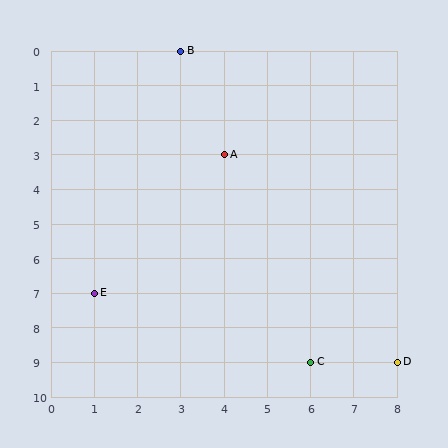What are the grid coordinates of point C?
Point C is at grid coordinates (6, 9).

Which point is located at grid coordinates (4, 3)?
Point A is at (4, 3).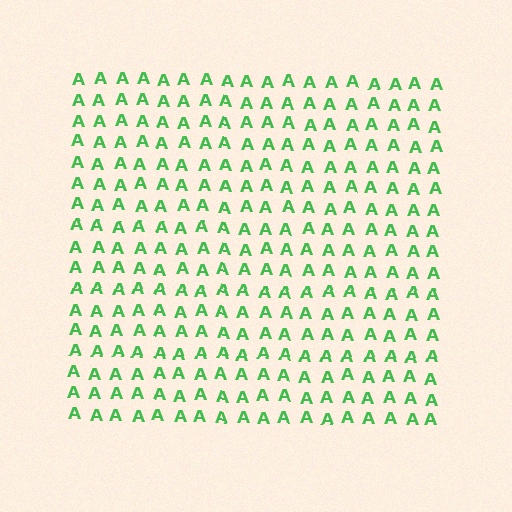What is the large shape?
The large shape is a square.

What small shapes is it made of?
It is made of small letter A's.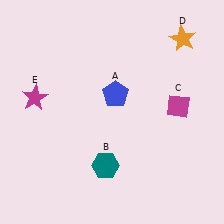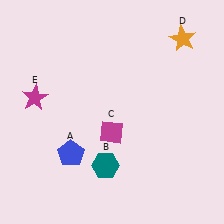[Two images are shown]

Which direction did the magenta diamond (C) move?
The magenta diamond (C) moved left.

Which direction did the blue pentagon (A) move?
The blue pentagon (A) moved down.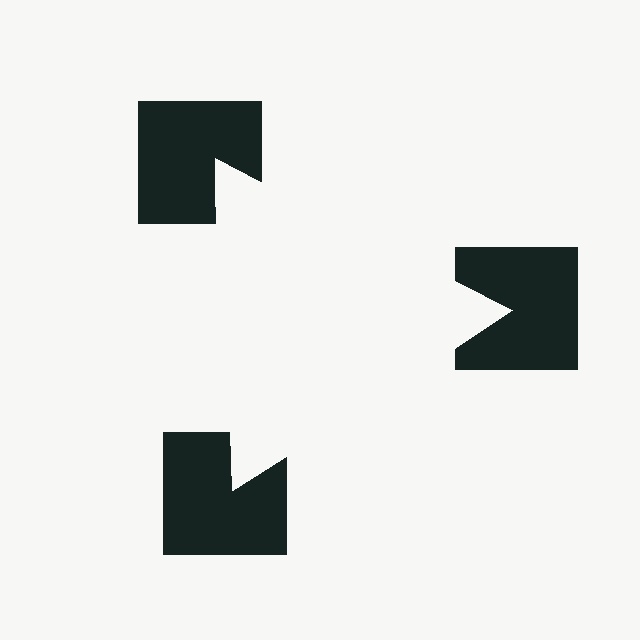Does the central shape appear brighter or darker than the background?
It typically appears slightly brighter than the background, even though no actual brightness change is drawn.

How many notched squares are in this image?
There are 3 — one at each vertex of the illusory triangle.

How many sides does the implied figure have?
3 sides.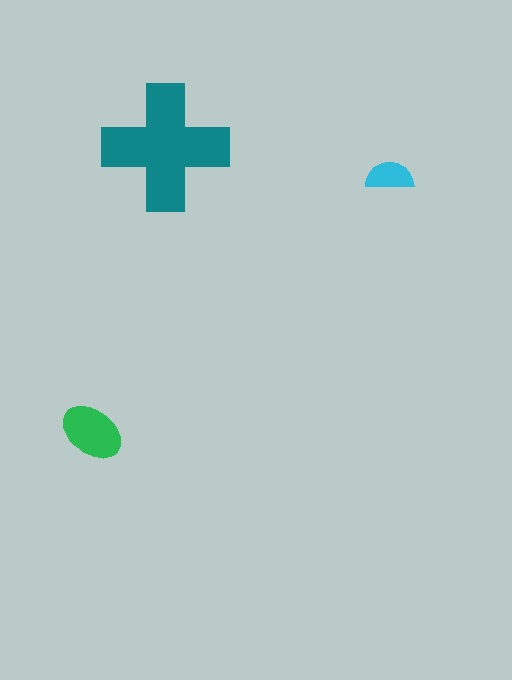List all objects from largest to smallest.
The teal cross, the green ellipse, the cyan semicircle.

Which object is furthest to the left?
The green ellipse is leftmost.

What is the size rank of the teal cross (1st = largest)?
1st.